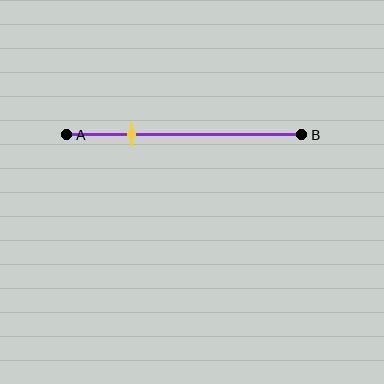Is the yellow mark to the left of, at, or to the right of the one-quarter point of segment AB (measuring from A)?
The yellow mark is approximately at the one-quarter point of segment AB.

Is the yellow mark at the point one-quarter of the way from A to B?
Yes, the mark is approximately at the one-quarter point.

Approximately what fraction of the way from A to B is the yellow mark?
The yellow mark is approximately 30% of the way from A to B.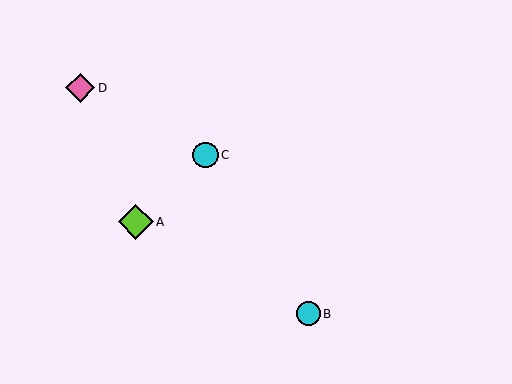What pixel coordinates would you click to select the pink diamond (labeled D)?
Click at (80, 88) to select the pink diamond D.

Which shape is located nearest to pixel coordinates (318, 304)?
The cyan circle (labeled B) at (308, 314) is nearest to that location.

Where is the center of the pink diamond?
The center of the pink diamond is at (80, 88).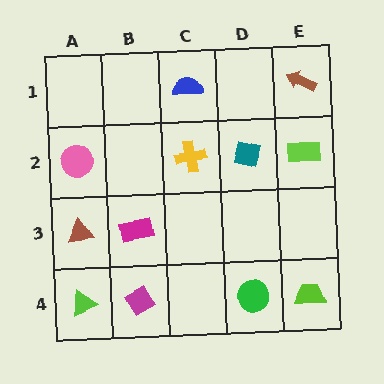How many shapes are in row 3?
2 shapes.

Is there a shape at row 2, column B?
No, that cell is empty.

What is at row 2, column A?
A pink circle.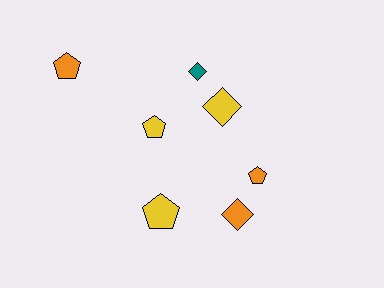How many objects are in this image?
There are 7 objects.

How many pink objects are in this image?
There are no pink objects.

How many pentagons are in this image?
There are 4 pentagons.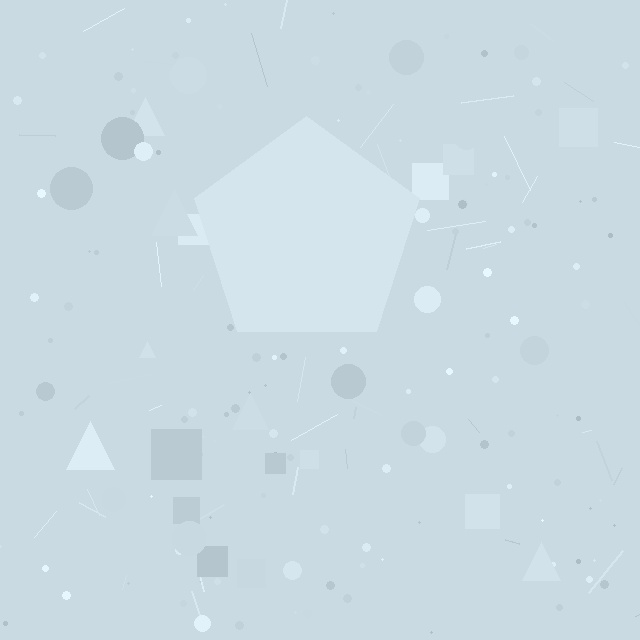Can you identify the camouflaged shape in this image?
The camouflaged shape is a pentagon.